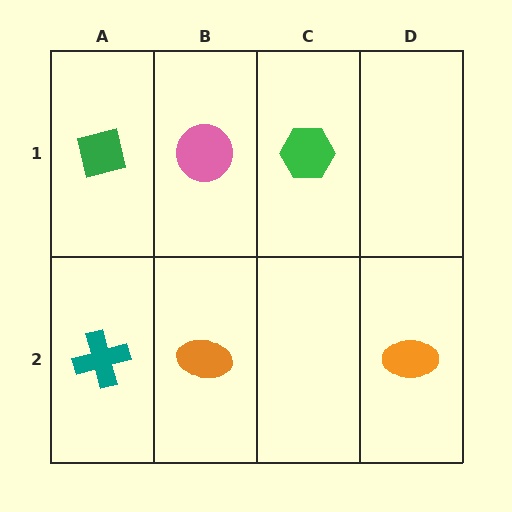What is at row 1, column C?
A green hexagon.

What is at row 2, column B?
An orange ellipse.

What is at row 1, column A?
A green square.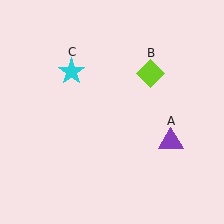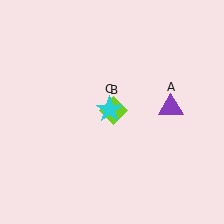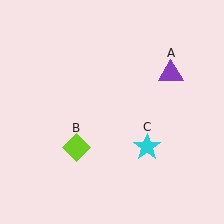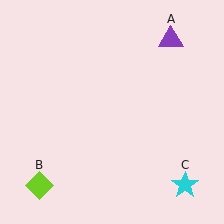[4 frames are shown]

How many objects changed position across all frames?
3 objects changed position: purple triangle (object A), lime diamond (object B), cyan star (object C).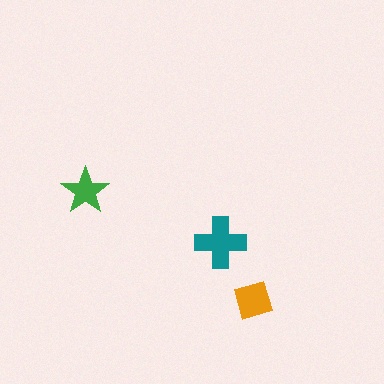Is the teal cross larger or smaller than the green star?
Larger.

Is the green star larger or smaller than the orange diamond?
Smaller.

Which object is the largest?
The teal cross.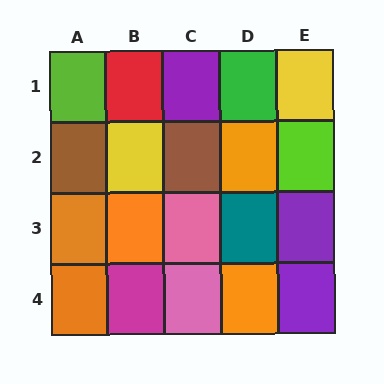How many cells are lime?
2 cells are lime.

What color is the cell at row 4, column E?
Purple.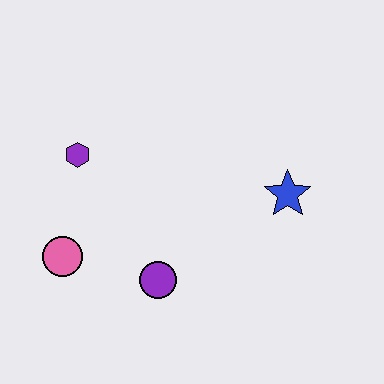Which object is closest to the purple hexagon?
The pink circle is closest to the purple hexagon.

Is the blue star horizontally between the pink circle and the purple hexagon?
No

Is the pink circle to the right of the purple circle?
No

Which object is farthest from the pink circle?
The blue star is farthest from the pink circle.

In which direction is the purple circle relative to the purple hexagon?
The purple circle is below the purple hexagon.